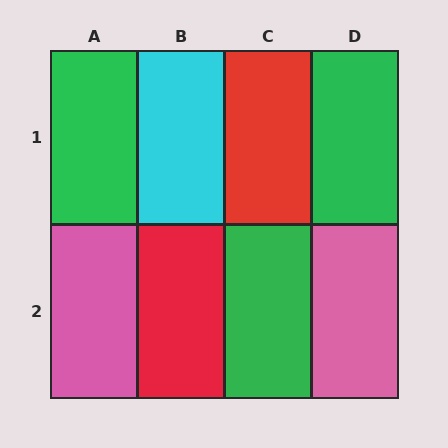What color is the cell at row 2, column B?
Red.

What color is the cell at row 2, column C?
Green.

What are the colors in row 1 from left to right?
Green, cyan, red, green.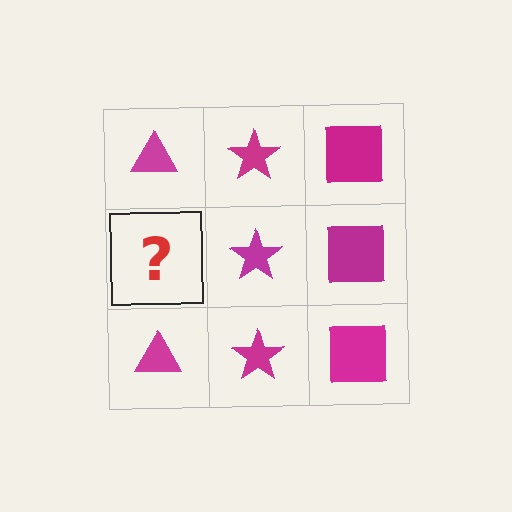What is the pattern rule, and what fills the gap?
The rule is that each column has a consistent shape. The gap should be filled with a magenta triangle.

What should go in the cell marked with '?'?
The missing cell should contain a magenta triangle.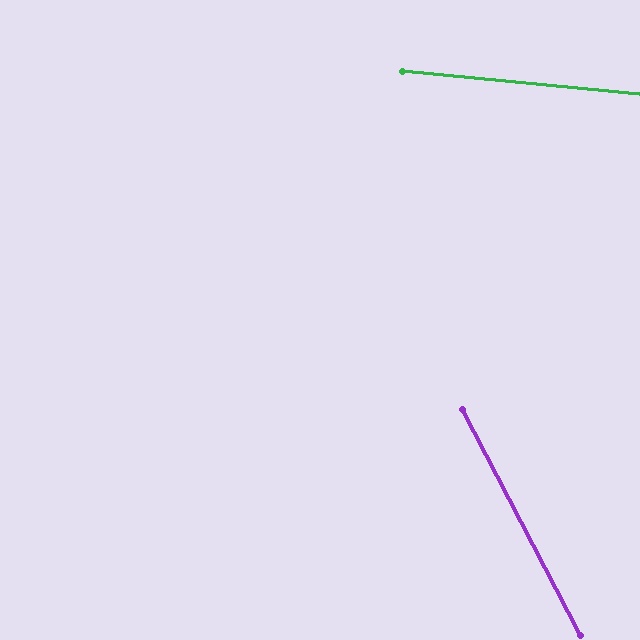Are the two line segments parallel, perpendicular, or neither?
Neither parallel nor perpendicular — they differ by about 57°.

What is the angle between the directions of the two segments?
Approximately 57 degrees.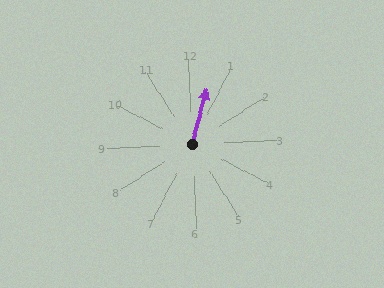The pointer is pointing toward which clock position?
Roughly 1 o'clock.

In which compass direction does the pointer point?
North.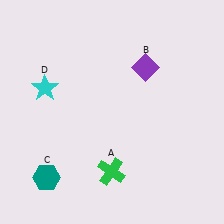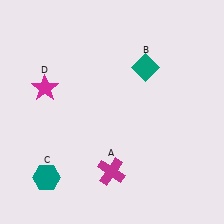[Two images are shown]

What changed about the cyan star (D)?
In Image 1, D is cyan. In Image 2, it changed to magenta.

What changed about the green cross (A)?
In Image 1, A is green. In Image 2, it changed to magenta.